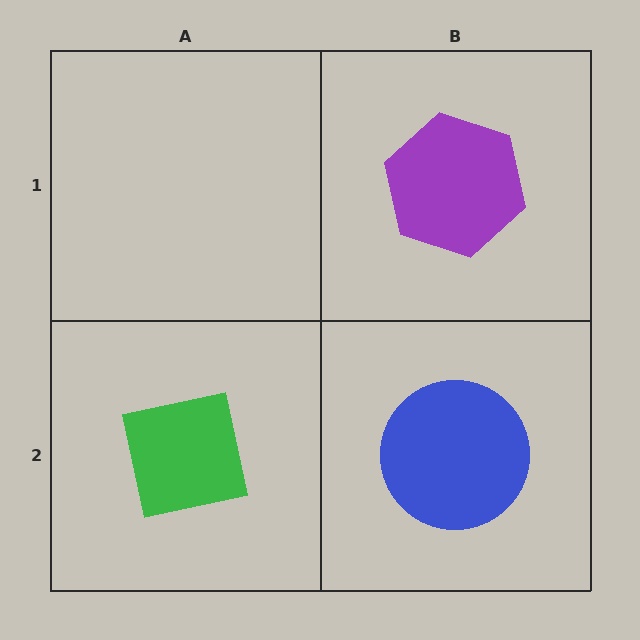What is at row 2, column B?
A blue circle.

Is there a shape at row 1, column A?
No, that cell is empty.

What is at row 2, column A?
A green square.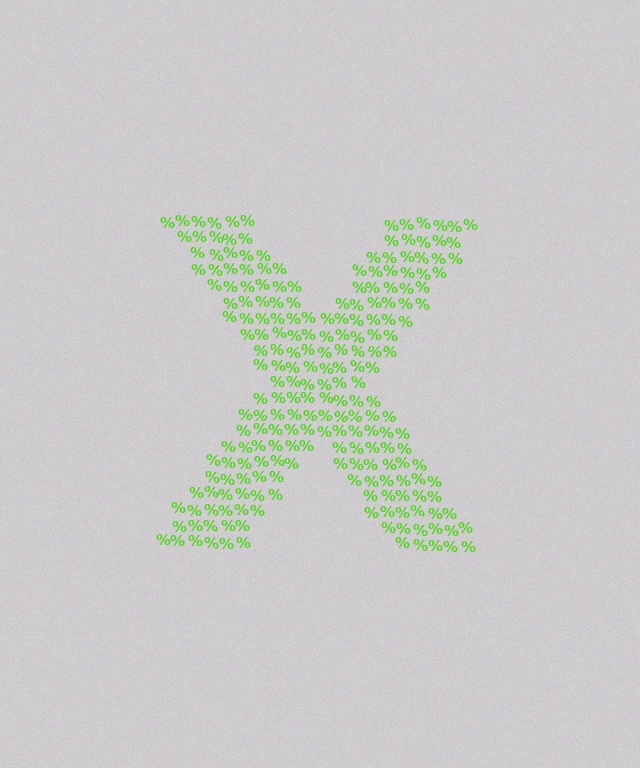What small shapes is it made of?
It is made of small percent signs.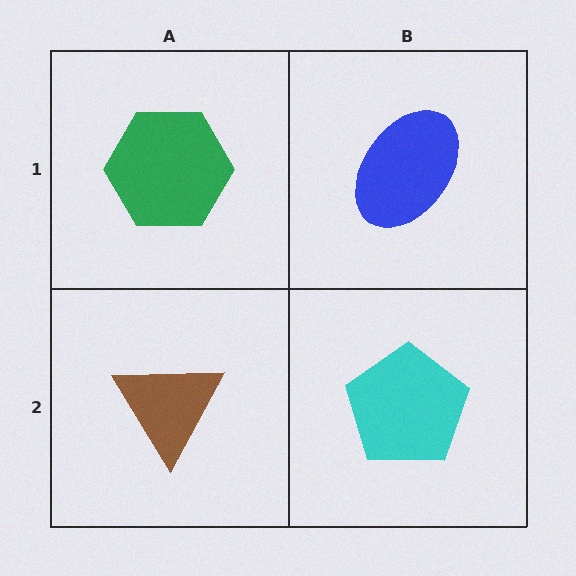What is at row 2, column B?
A cyan pentagon.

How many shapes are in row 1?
2 shapes.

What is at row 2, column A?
A brown triangle.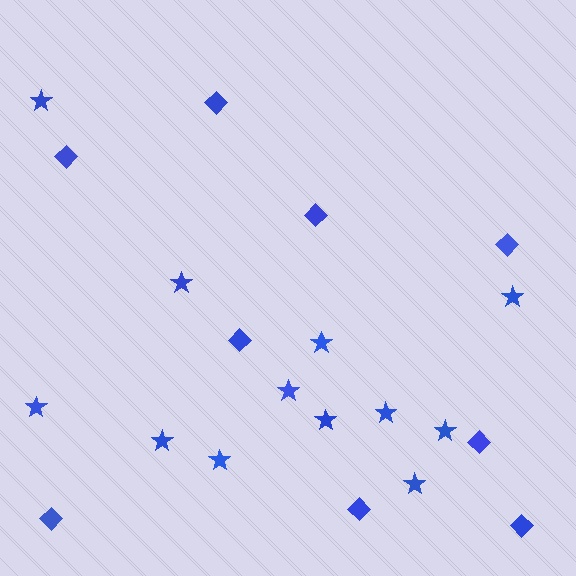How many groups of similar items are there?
There are 2 groups: one group of stars (12) and one group of diamonds (9).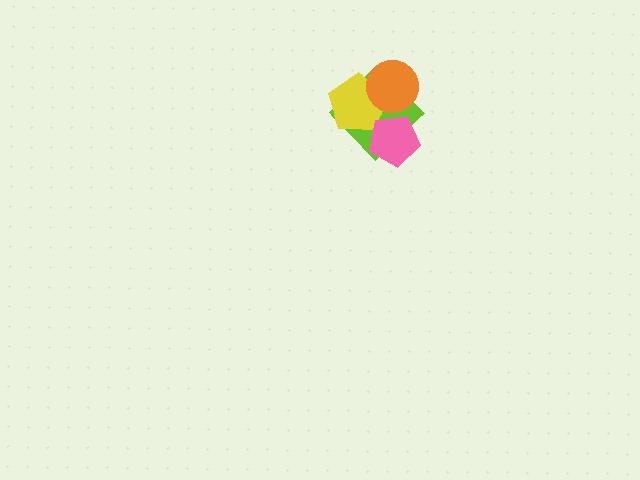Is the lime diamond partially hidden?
Yes, it is partially covered by another shape.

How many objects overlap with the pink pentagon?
2 objects overlap with the pink pentagon.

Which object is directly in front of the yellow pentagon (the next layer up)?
The pink pentagon is directly in front of the yellow pentagon.